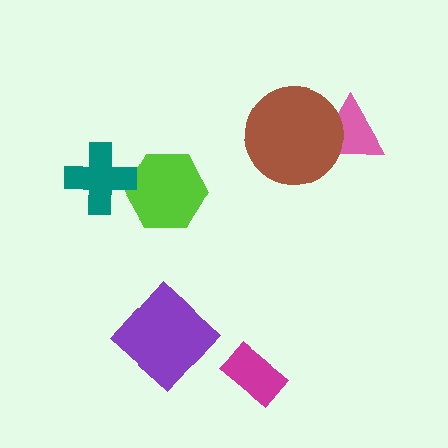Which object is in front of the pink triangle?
The brown circle is in front of the pink triangle.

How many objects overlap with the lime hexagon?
1 object overlaps with the lime hexagon.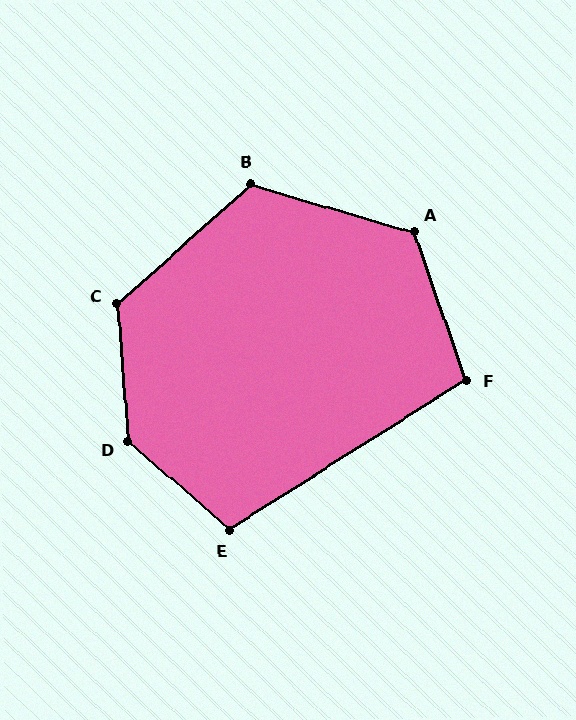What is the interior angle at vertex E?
Approximately 107 degrees (obtuse).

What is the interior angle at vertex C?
Approximately 128 degrees (obtuse).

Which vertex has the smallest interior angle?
F, at approximately 103 degrees.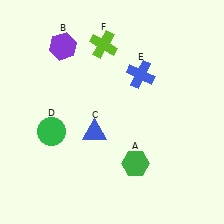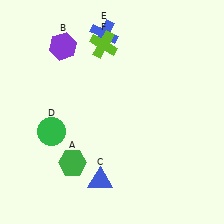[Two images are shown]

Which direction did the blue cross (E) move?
The blue cross (E) moved up.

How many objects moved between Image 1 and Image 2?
3 objects moved between the two images.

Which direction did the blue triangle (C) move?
The blue triangle (C) moved down.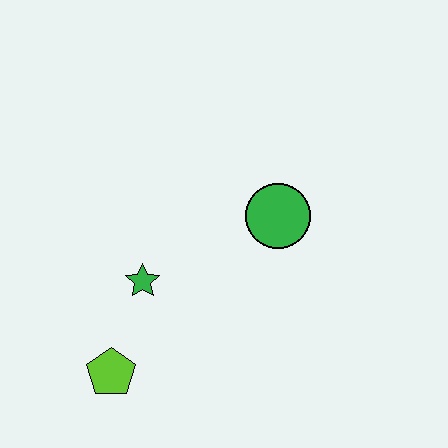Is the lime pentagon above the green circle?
No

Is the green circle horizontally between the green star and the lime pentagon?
No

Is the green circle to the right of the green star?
Yes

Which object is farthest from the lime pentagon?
The green circle is farthest from the lime pentagon.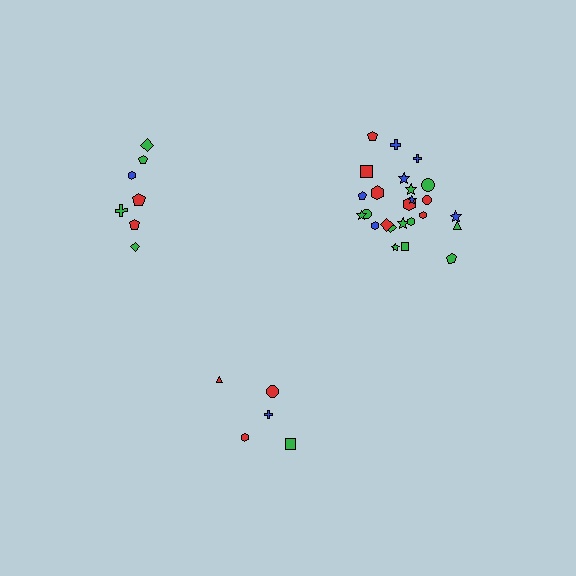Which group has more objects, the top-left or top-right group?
The top-right group.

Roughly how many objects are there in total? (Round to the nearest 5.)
Roughly 35 objects in total.